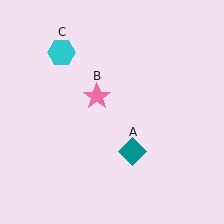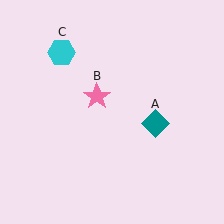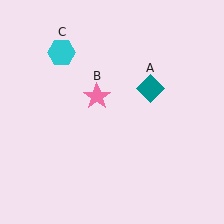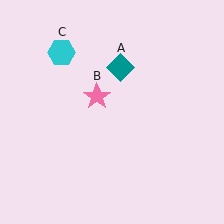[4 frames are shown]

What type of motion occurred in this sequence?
The teal diamond (object A) rotated counterclockwise around the center of the scene.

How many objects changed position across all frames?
1 object changed position: teal diamond (object A).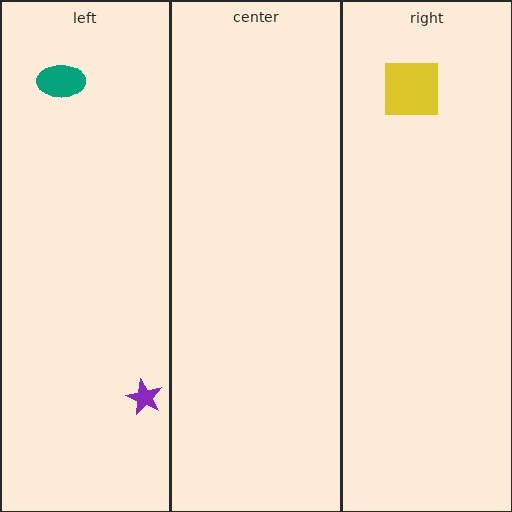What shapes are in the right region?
The yellow square.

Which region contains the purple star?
The left region.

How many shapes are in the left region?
2.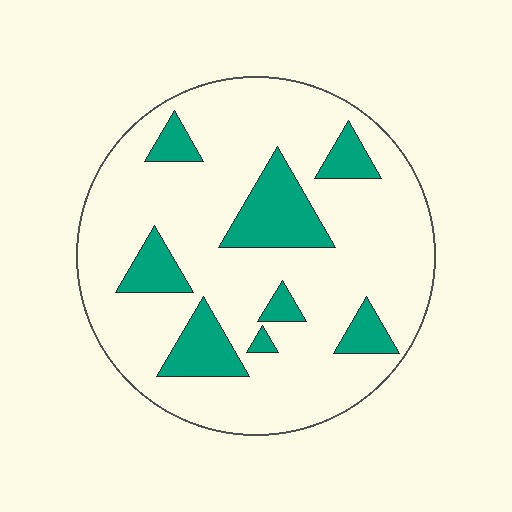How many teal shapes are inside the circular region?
8.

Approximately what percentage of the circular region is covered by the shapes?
Approximately 20%.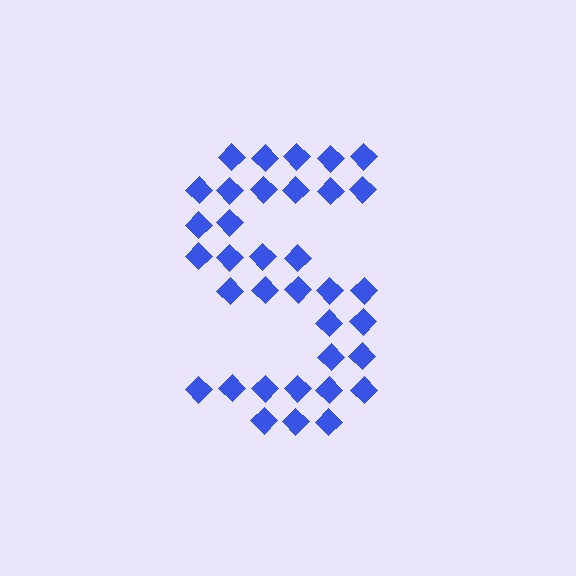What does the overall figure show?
The overall figure shows the letter S.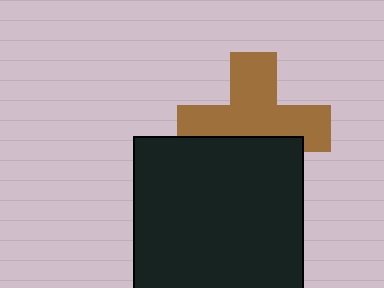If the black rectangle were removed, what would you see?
You would see the complete brown cross.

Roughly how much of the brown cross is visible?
About half of it is visible (roughly 62%).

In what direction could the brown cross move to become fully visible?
The brown cross could move up. That would shift it out from behind the black rectangle entirely.